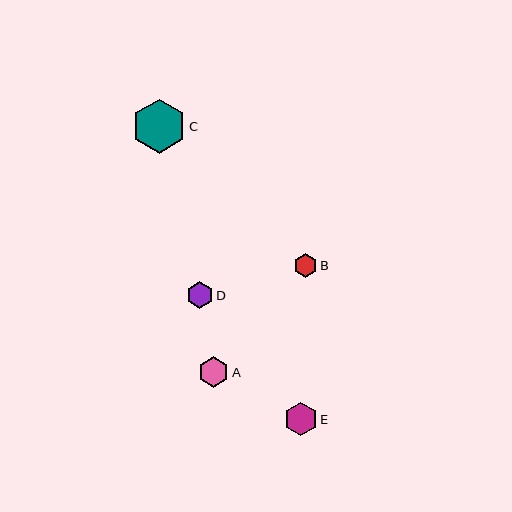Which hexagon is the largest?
Hexagon C is the largest with a size of approximately 54 pixels.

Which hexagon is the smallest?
Hexagon B is the smallest with a size of approximately 23 pixels.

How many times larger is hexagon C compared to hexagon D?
Hexagon C is approximately 2.0 times the size of hexagon D.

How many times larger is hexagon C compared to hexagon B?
Hexagon C is approximately 2.3 times the size of hexagon B.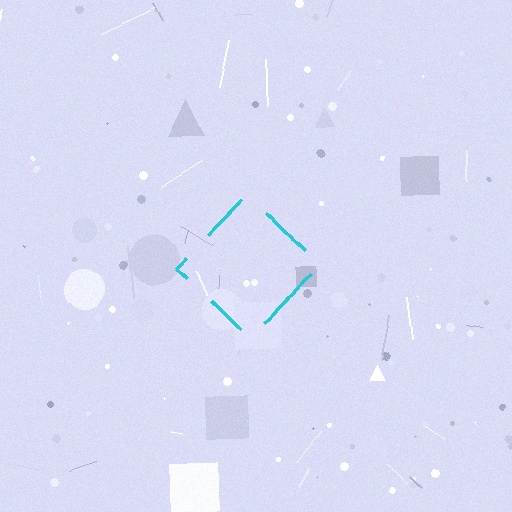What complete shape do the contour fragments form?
The contour fragments form a diamond.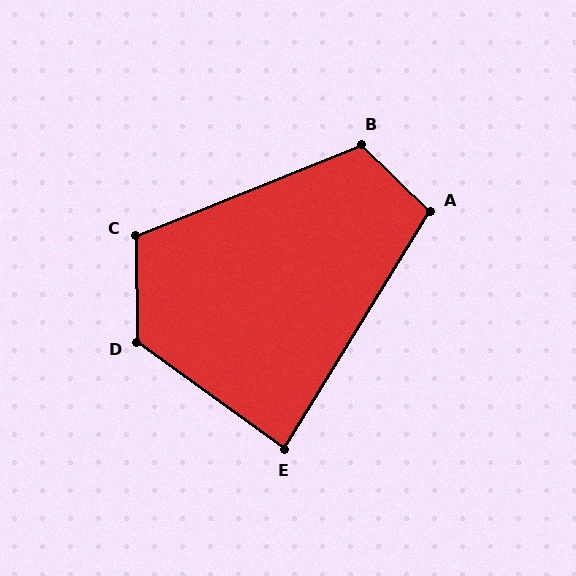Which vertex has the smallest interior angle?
E, at approximately 86 degrees.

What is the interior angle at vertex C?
Approximately 112 degrees (obtuse).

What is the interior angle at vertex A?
Approximately 103 degrees (obtuse).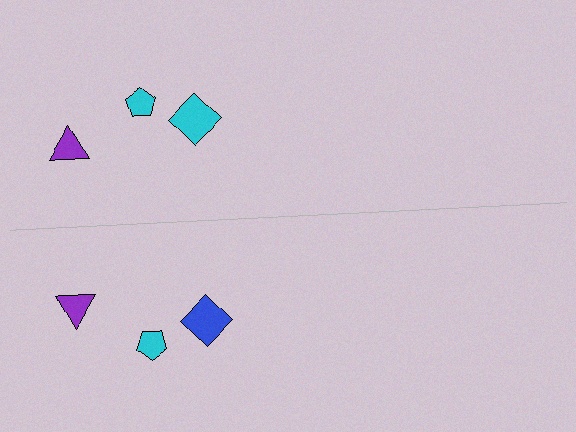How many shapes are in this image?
There are 6 shapes in this image.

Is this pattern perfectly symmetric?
No, the pattern is not perfectly symmetric. The blue diamond on the bottom side breaks the symmetry — its mirror counterpart is cyan.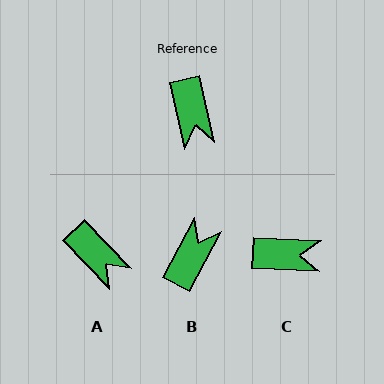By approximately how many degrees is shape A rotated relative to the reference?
Approximately 30 degrees counter-clockwise.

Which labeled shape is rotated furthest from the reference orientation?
B, about 139 degrees away.